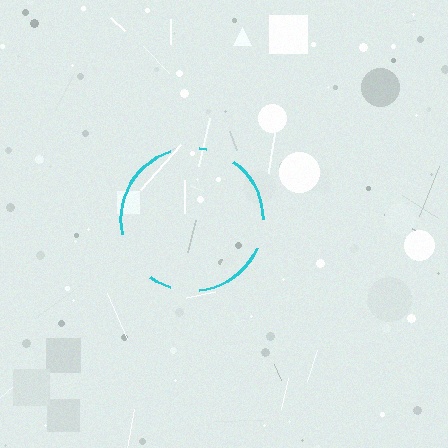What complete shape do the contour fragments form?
The contour fragments form a circle.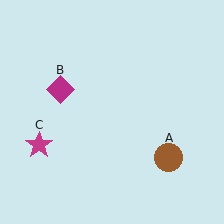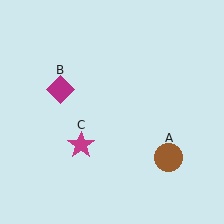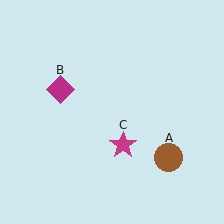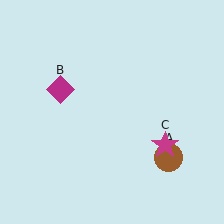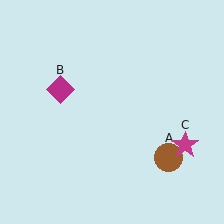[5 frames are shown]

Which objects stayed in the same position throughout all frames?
Brown circle (object A) and magenta diamond (object B) remained stationary.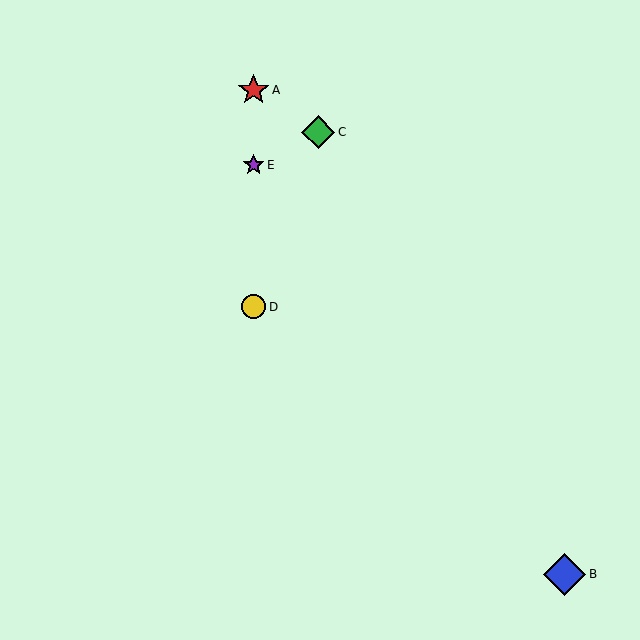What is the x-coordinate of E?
Object E is at x≈254.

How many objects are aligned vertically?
3 objects (A, D, E) are aligned vertically.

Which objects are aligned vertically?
Objects A, D, E are aligned vertically.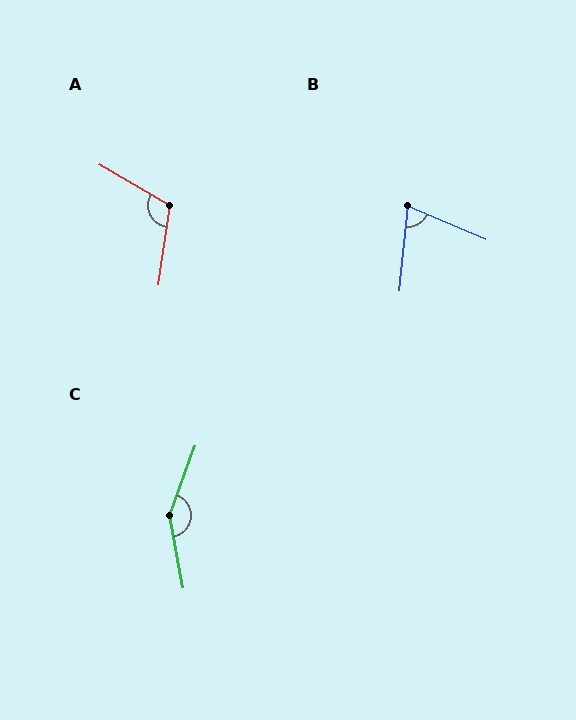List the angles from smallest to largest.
B (73°), A (112°), C (149°).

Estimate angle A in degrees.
Approximately 112 degrees.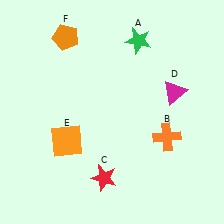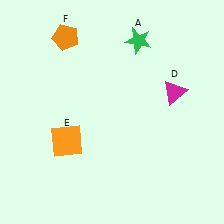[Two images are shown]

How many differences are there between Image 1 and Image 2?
There are 2 differences between the two images.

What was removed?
The orange cross (B), the red star (C) were removed in Image 2.